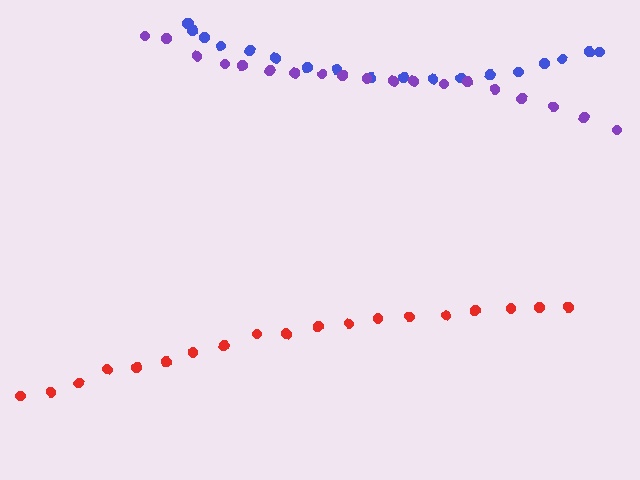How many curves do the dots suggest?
There are 3 distinct paths.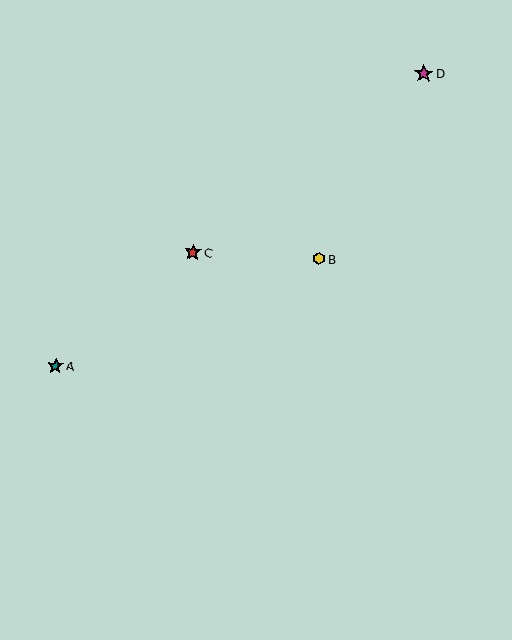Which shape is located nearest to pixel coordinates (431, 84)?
The magenta star (labeled D) at (424, 74) is nearest to that location.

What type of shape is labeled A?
Shape A is a teal star.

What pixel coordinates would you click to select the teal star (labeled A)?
Click at (55, 366) to select the teal star A.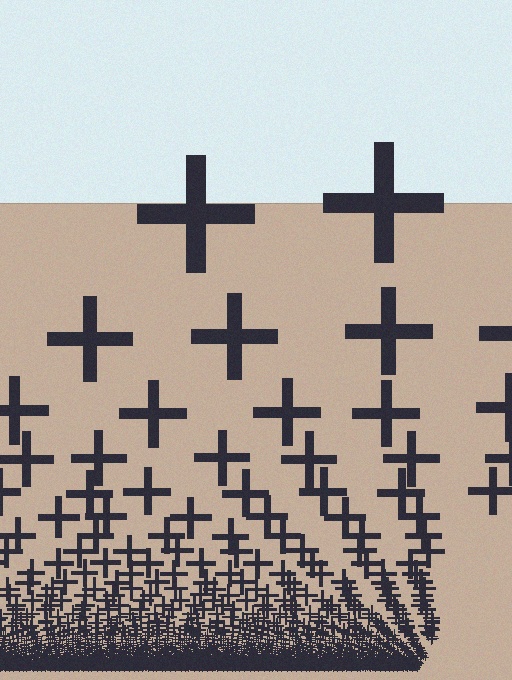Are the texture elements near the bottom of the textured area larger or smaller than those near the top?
Smaller. The gradient is inverted — elements near the bottom are smaller and denser.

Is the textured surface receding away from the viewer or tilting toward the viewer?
The surface appears to tilt toward the viewer. Texture elements get larger and sparser toward the top.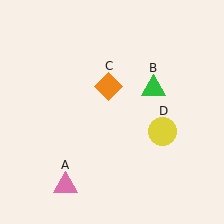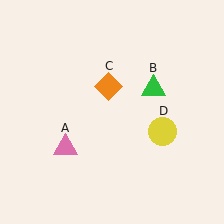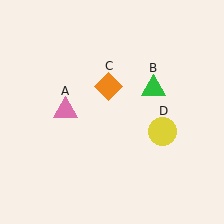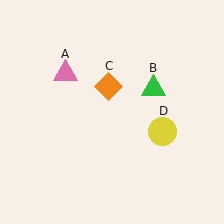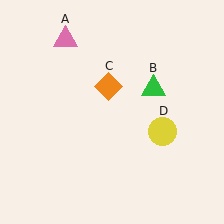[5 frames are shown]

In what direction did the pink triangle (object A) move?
The pink triangle (object A) moved up.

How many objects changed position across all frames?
1 object changed position: pink triangle (object A).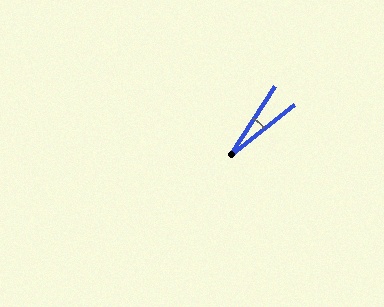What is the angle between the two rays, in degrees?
Approximately 19 degrees.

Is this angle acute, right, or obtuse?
It is acute.